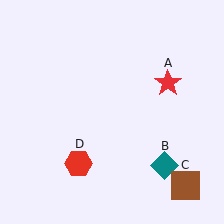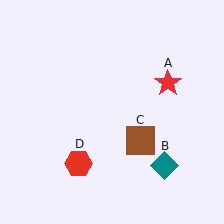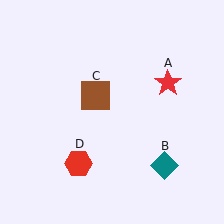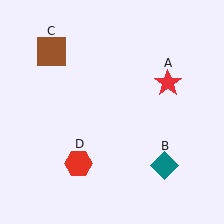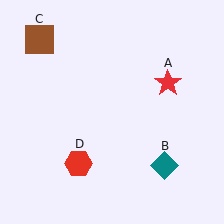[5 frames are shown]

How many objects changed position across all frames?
1 object changed position: brown square (object C).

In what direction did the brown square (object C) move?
The brown square (object C) moved up and to the left.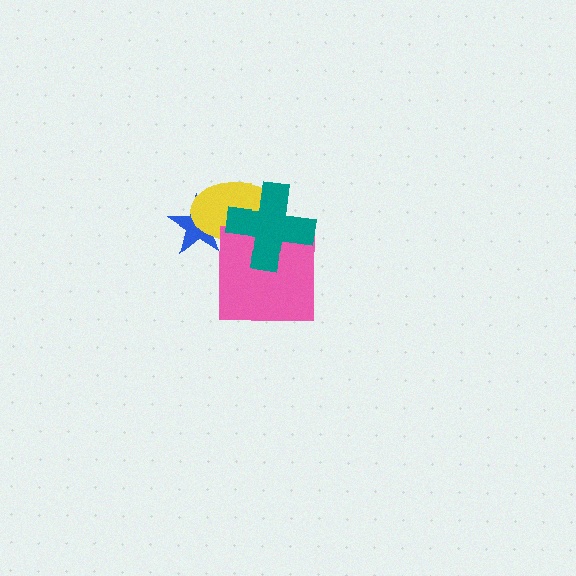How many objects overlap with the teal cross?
2 objects overlap with the teal cross.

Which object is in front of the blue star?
The yellow ellipse is in front of the blue star.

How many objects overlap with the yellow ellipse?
3 objects overlap with the yellow ellipse.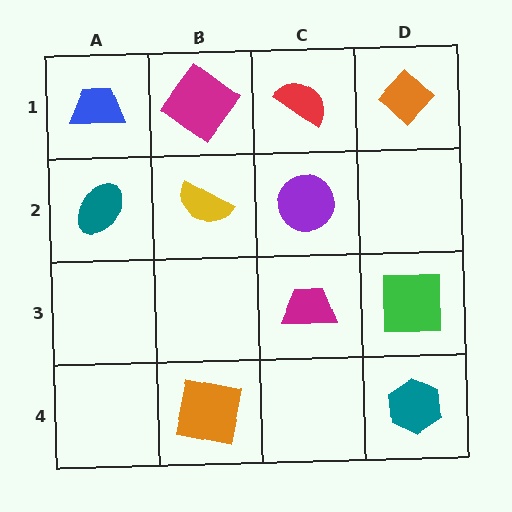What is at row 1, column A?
A blue trapezoid.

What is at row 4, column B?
An orange square.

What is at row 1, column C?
A red semicircle.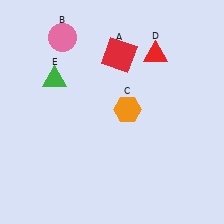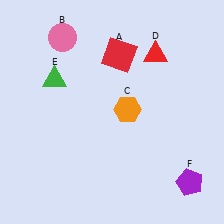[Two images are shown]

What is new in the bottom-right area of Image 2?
A purple pentagon (F) was added in the bottom-right area of Image 2.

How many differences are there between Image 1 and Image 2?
There is 1 difference between the two images.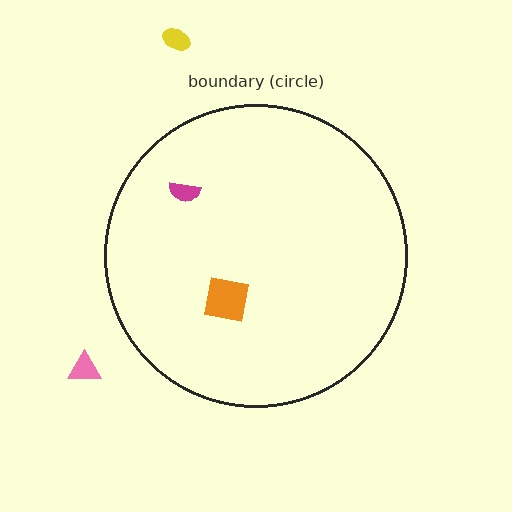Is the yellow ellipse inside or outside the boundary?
Outside.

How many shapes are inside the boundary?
2 inside, 2 outside.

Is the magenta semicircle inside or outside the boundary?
Inside.